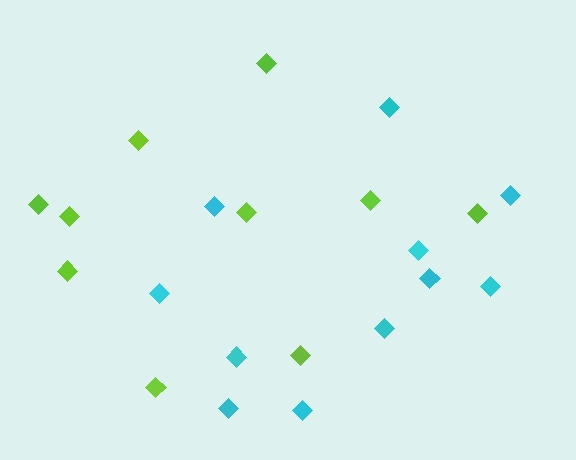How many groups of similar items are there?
There are 2 groups: one group of cyan diamonds (11) and one group of lime diamonds (10).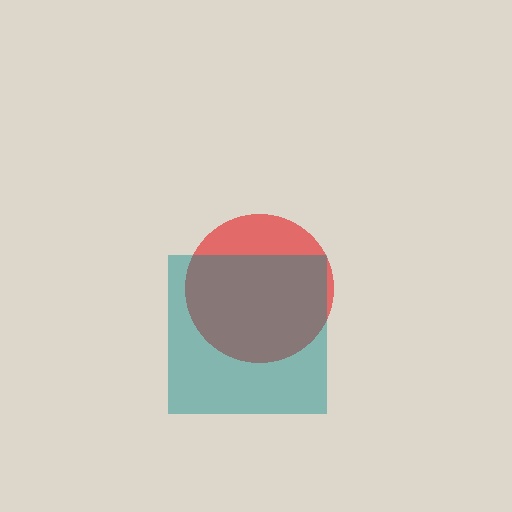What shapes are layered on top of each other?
The layered shapes are: a red circle, a teal square.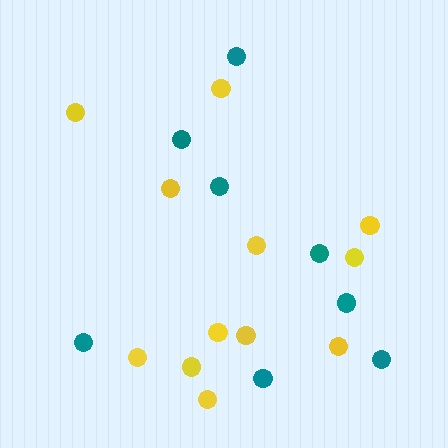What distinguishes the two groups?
There are 2 groups: one group of yellow circles (12) and one group of teal circles (8).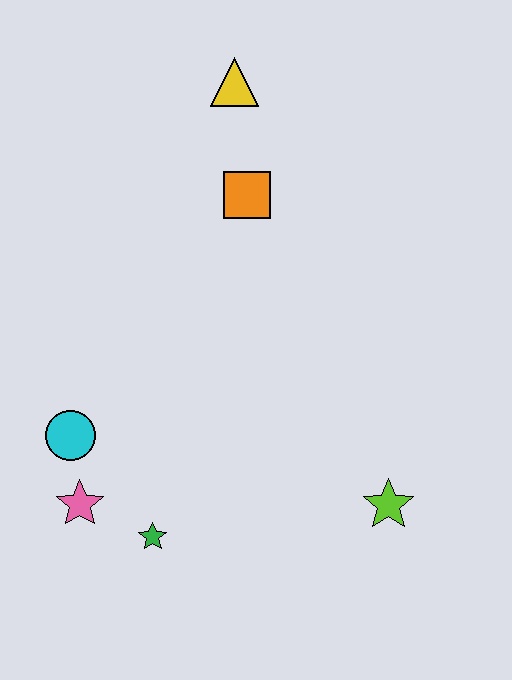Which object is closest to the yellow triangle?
The orange square is closest to the yellow triangle.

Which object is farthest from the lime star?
The yellow triangle is farthest from the lime star.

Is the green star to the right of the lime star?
No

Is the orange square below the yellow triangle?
Yes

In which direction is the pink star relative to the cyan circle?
The pink star is below the cyan circle.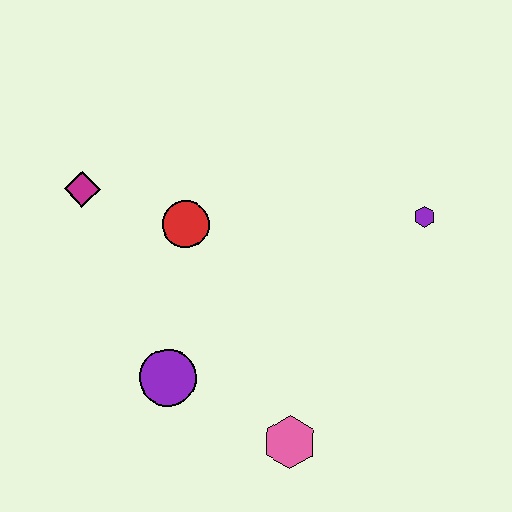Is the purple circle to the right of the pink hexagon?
No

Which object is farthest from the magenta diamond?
The purple hexagon is farthest from the magenta diamond.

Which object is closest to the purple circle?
The pink hexagon is closest to the purple circle.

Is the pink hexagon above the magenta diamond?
No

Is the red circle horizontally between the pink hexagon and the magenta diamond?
Yes